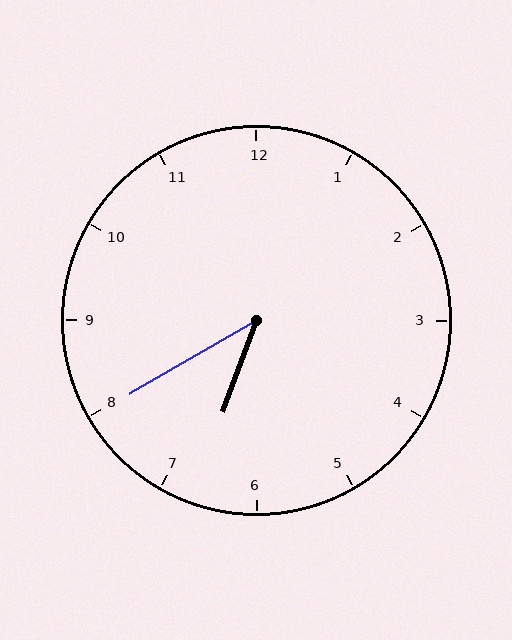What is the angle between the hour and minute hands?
Approximately 40 degrees.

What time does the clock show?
6:40.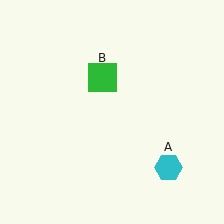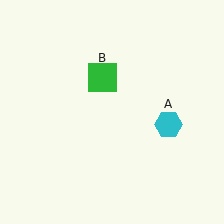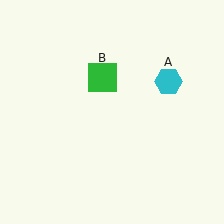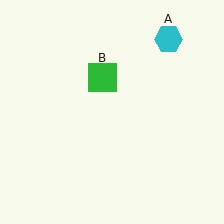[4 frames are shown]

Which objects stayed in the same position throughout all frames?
Green square (object B) remained stationary.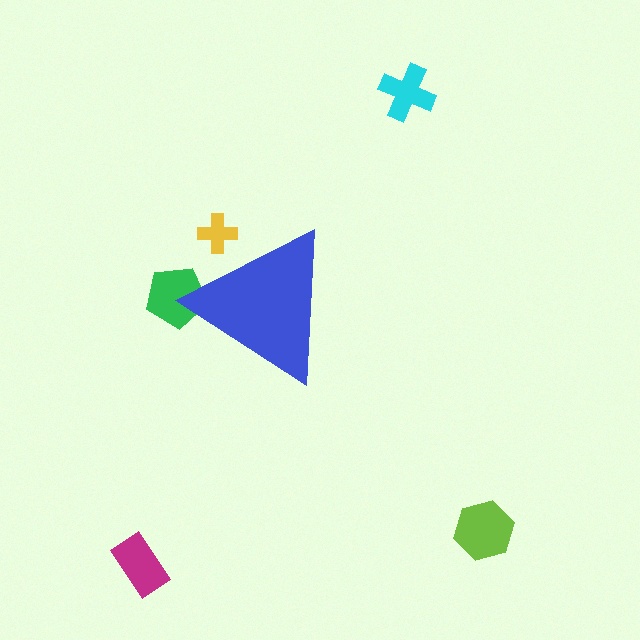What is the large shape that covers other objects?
A blue triangle.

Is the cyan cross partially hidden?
No, the cyan cross is fully visible.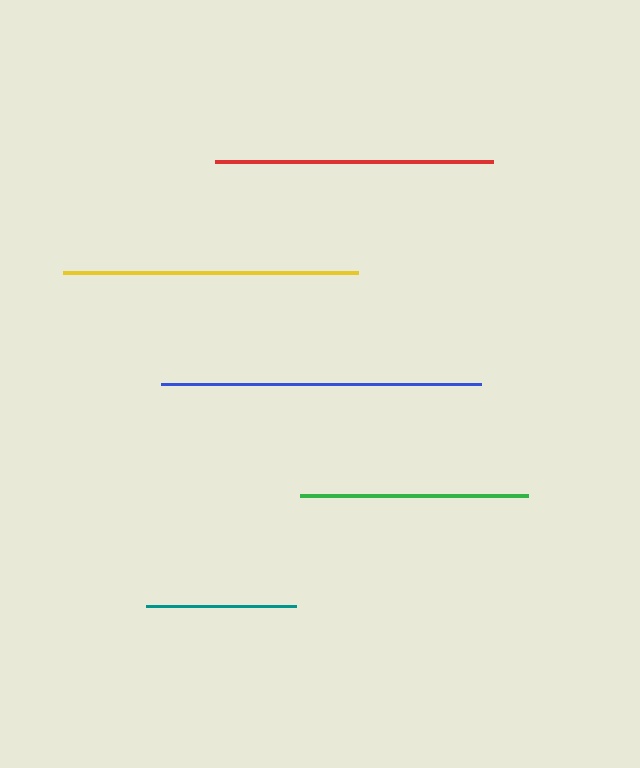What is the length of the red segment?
The red segment is approximately 278 pixels long.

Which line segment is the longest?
The blue line is the longest at approximately 320 pixels.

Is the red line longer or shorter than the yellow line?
The yellow line is longer than the red line.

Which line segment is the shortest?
The teal line is the shortest at approximately 150 pixels.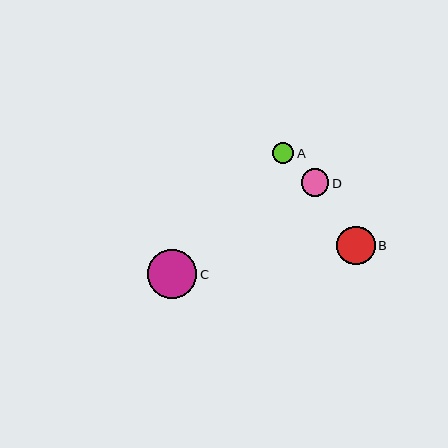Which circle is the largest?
Circle C is the largest with a size of approximately 49 pixels.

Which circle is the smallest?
Circle A is the smallest with a size of approximately 21 pixels.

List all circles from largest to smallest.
From largest to smallest: C, B, D, A.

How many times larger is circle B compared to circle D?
Circle B is approximately 1.4 times the size of circle D.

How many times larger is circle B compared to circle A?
Circle B is approximately 1.8 times the size of circle A.